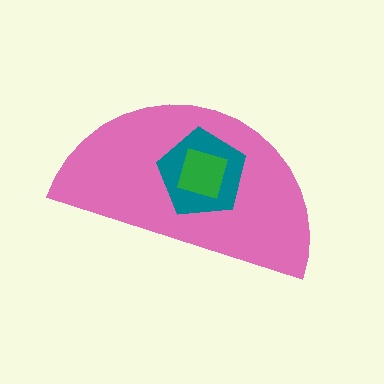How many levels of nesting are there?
3.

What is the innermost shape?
The green square.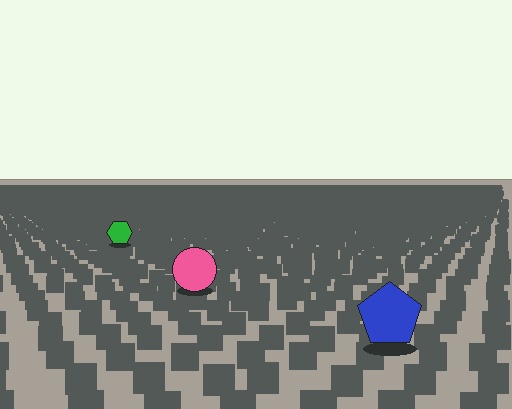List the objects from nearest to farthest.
From nearest to farthest: the blue pentagon, the pink circle, the green hexagon.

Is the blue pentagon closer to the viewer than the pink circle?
Yes. The blue pentagon is closer — you can tell from the texture gradient: the ground texture is coarser near it.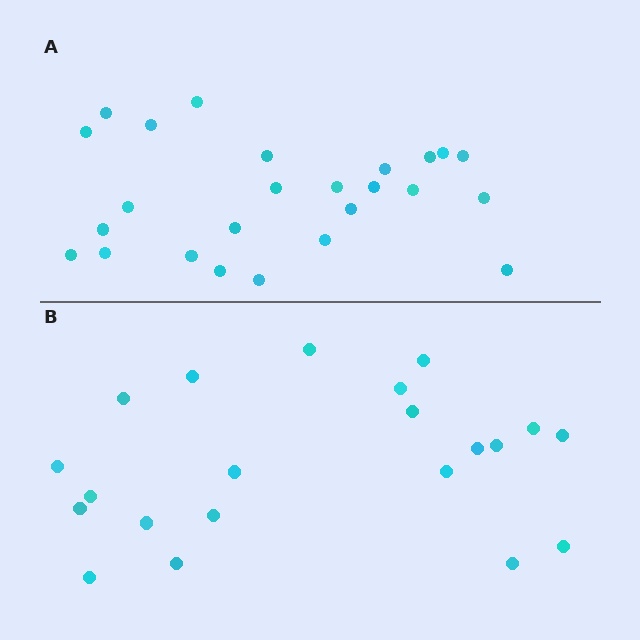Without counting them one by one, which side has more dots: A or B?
Region A (the top region) has more dots.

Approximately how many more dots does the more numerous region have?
Region A has about 4 more dots than region B.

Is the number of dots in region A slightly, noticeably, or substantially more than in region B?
Region A has only slightly more — the two regions are fairly close. The ratio is roughly 1.2 to 1.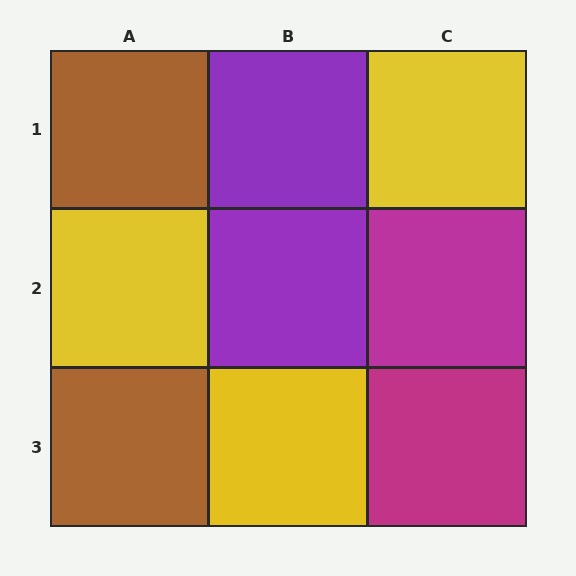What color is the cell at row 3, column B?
Yellow.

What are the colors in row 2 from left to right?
Yellow, purple, magenta.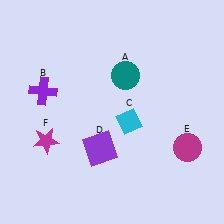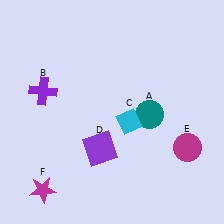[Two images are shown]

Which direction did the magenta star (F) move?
The magenta star (F) moved down.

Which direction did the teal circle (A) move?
The teal circle (A) moved down.